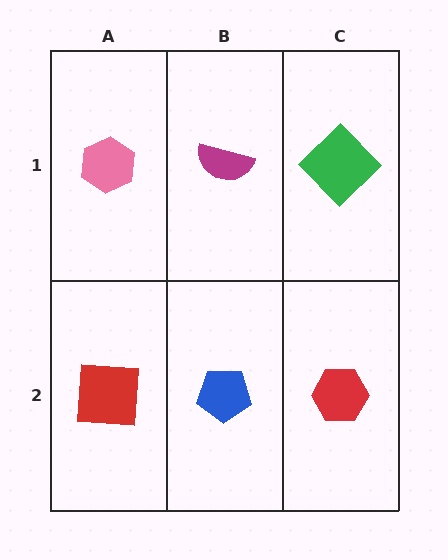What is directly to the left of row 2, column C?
A blue pentagon.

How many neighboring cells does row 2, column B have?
3.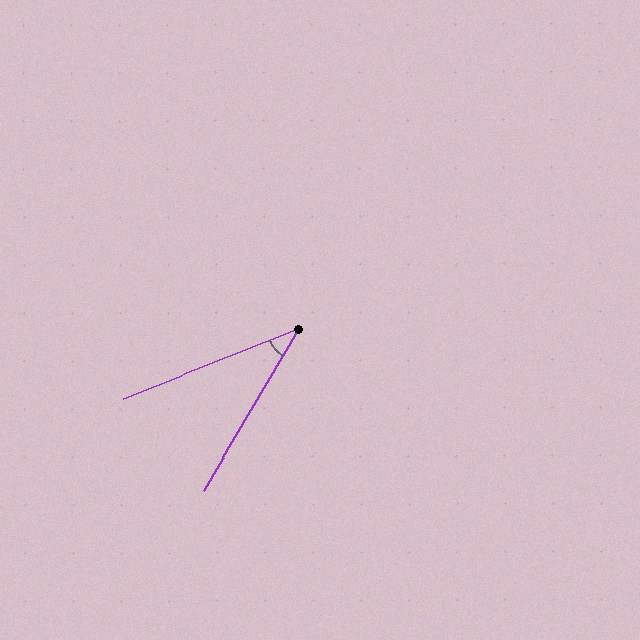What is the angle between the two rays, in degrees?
Approximately 38 degrees.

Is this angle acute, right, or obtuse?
It is acute.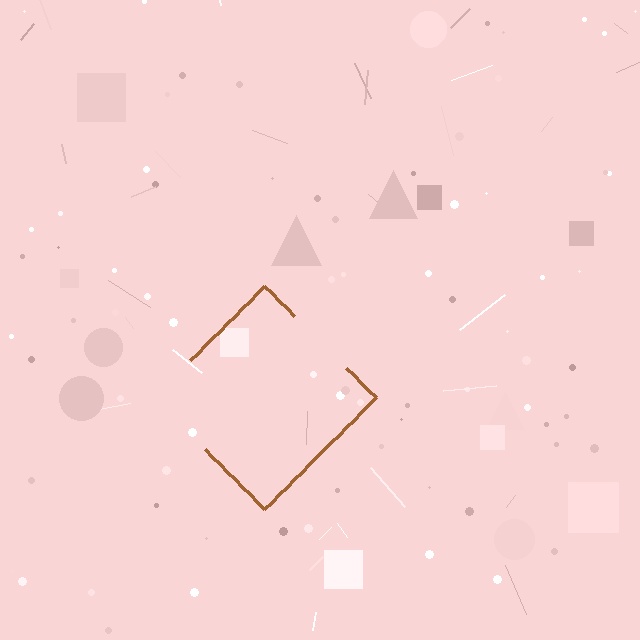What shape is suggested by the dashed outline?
The dashed outline suggests a diamond.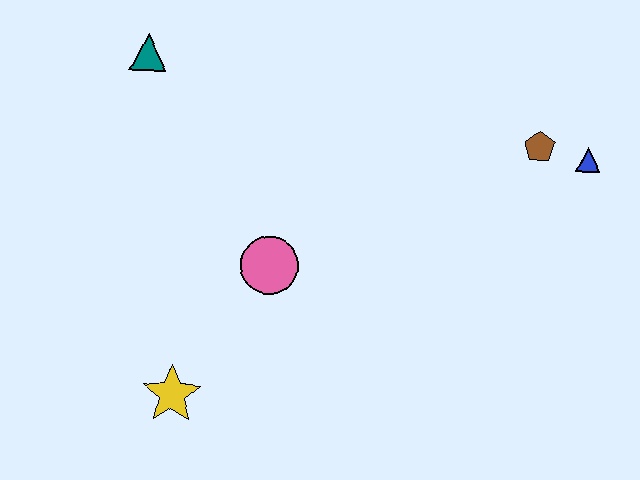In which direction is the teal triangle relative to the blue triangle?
The teal triangle is to the left of the blue triangle.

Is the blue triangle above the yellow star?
Yes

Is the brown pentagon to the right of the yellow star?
Yes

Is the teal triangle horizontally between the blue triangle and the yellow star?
No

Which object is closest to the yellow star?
The pink circle is closest to the yellow star.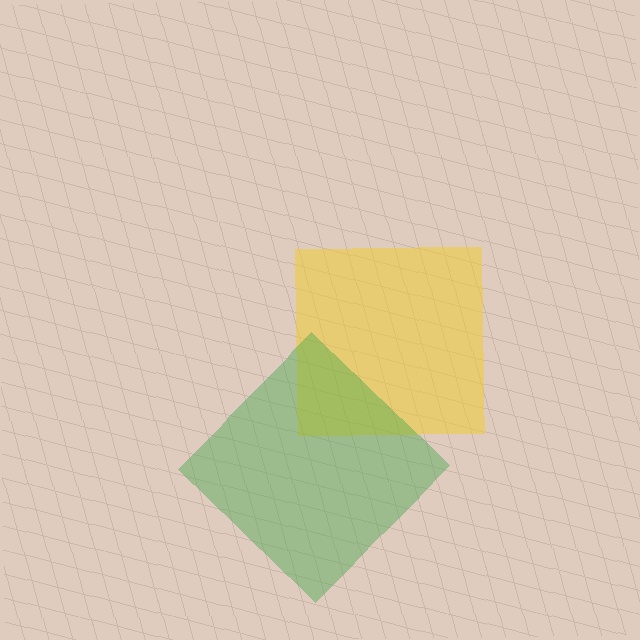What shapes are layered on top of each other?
The layered shapes are: a yellow square, a green diamond.